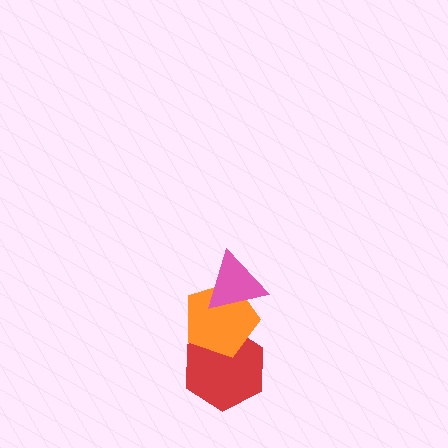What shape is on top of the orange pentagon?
The pink triangle is on top of the orange pentagon.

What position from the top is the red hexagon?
The red hexagon is 3rd from the top.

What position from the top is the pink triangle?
The pink triangle is 1st from the top.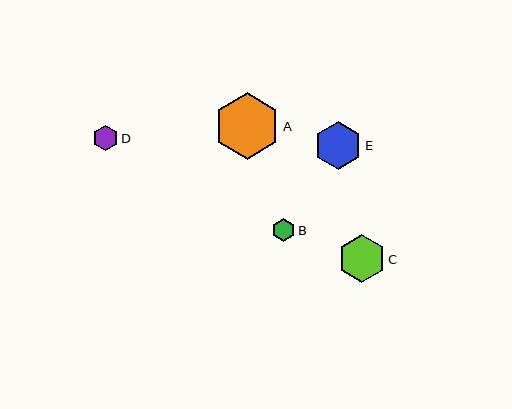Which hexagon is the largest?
Hexagon A is the largest with a size of approximately 66 pixels.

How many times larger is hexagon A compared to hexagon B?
Hexagon A is approximately 2.9 times the size of hexagon B.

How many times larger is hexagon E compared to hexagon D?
Hexagon E is approximately 1.9 times the size of hexagon D.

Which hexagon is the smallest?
Hexagon B is the smallest with a size of approximately 23 pixels.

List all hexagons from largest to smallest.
From largest to smallest: A, E, C, D, B.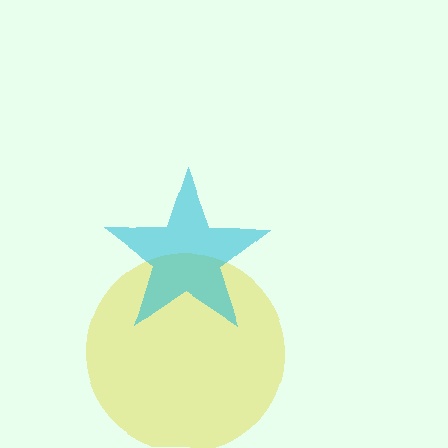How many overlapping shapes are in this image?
There are 2 overlapping shapes in the image.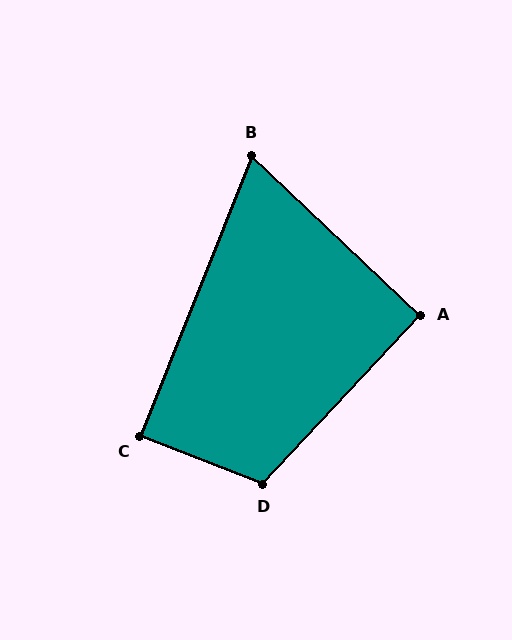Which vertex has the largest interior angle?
D, at approximately 112 degrees.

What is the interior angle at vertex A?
Approximately 90 degrees (approximately right).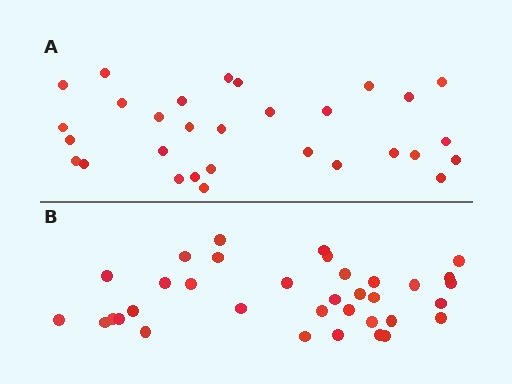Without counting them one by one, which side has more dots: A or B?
Region B (the bottom region) has more dots.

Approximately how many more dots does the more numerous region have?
Region B has about 5 more dots than region A.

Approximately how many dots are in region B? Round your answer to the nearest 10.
About 40 dots. (The exact count is 35, which rounds to 40.)